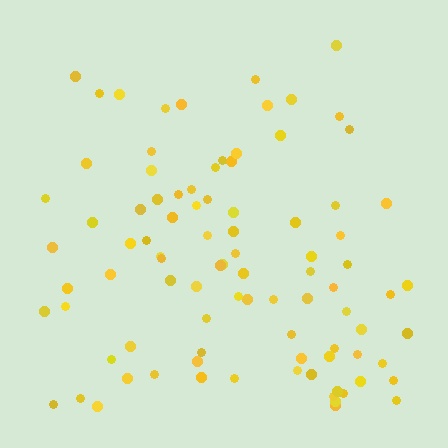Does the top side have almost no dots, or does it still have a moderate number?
Still a moderate number, just noticeably fewer than the bottom.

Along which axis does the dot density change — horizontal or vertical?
Vertical.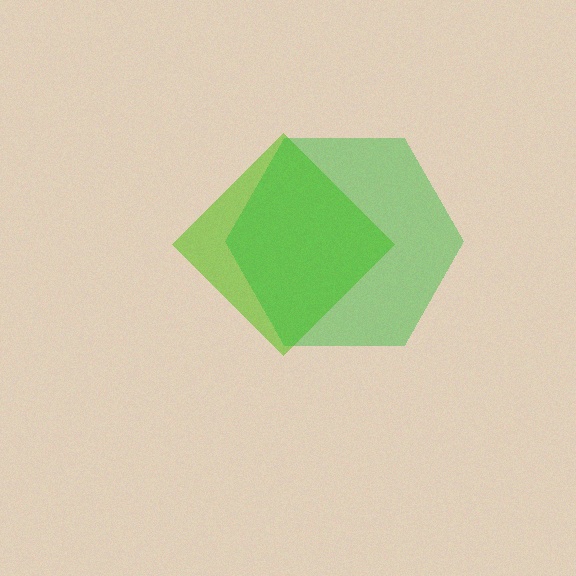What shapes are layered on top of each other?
The layered shapes are: a lime diamond, a green hexagon.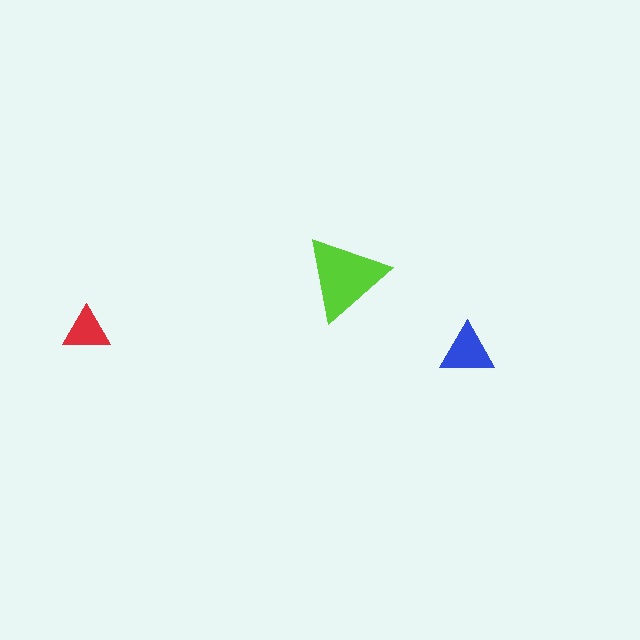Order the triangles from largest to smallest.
the lime one, the blue one, the red one.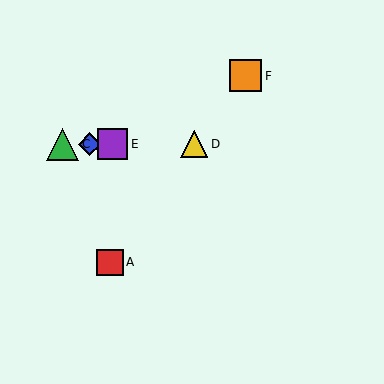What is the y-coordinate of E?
Object E is at y≈144.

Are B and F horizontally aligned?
No, B is at y≈144 and F is at y≈76.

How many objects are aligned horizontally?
4 objects (B, C, D, E) are aligned horizontally.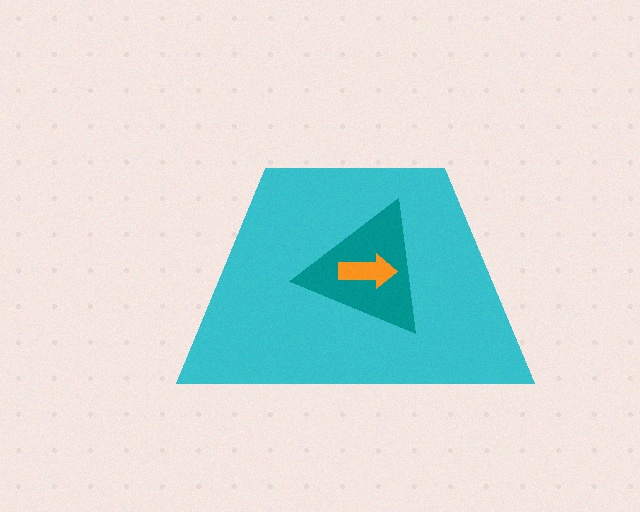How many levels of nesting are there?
3.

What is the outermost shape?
The cyan trapezoid.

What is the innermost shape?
The orange arrow.